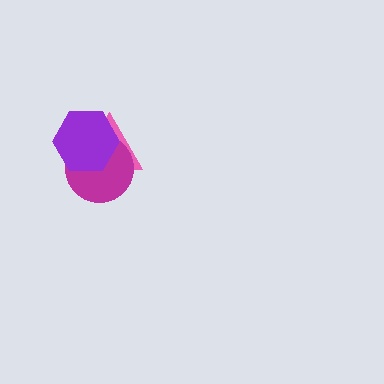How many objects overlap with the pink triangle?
2 objects overlap with the pink triangle.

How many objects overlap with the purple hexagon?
2 objects overlap with the purple hexagon.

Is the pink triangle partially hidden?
Yes, it is partially covered by another shape.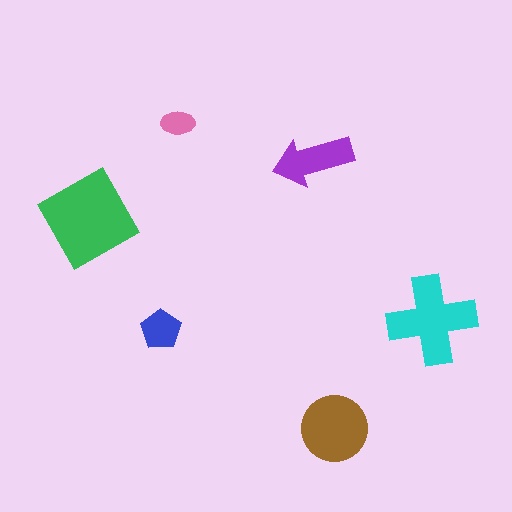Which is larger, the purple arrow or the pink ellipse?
The purple arrow.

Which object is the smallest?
The pink ellipse.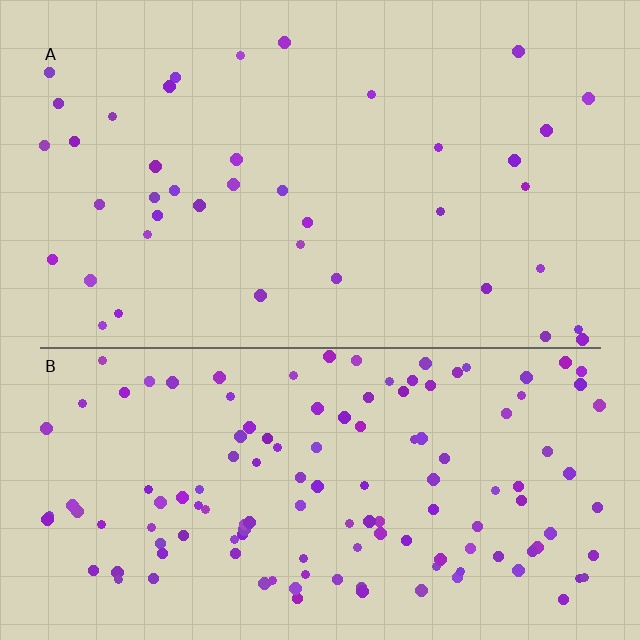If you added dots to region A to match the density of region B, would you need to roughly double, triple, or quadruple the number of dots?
Approximately triple.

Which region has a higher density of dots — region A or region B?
B (the bottom).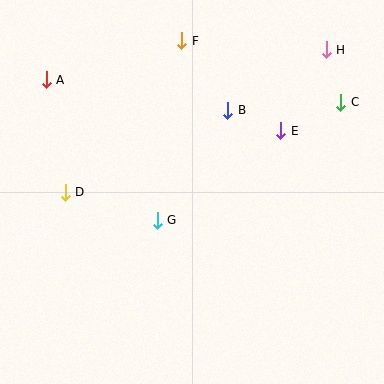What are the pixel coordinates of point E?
Point E is at (281, 131).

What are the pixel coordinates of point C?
Point C is at (341, 102).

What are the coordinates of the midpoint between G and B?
The midpoint between G and B is at (192, 165).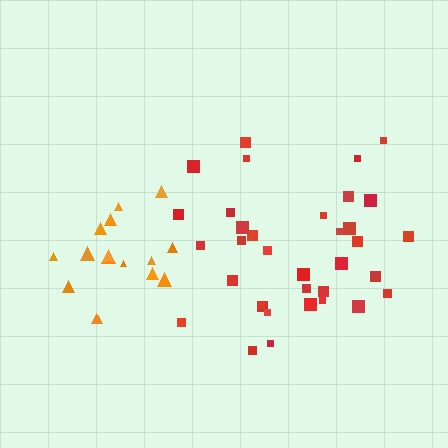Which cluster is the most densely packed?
Orange.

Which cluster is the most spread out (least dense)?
Red.